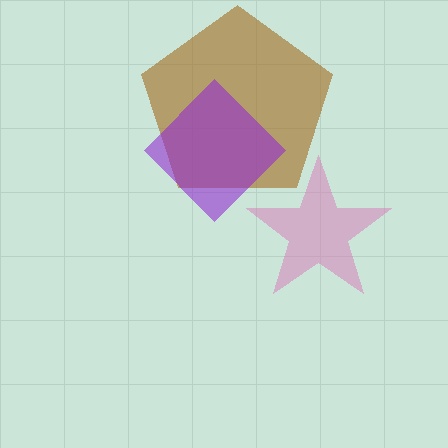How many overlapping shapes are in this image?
There are 3 overlapping shapes in the image.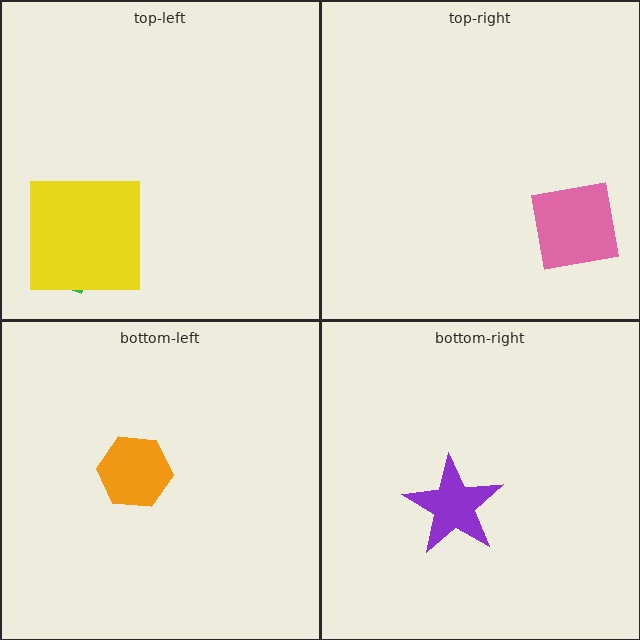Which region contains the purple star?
The bottom-right region.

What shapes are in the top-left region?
The green cross, the yellow square.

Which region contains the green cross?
The top-left region.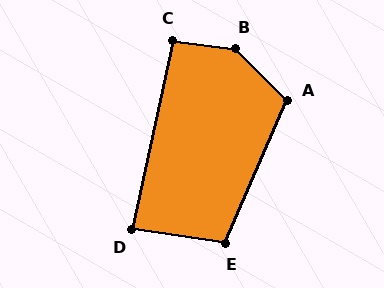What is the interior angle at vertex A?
Approximately 111 degrees (obtuse).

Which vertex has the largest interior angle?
B, at approximately 142 degrees.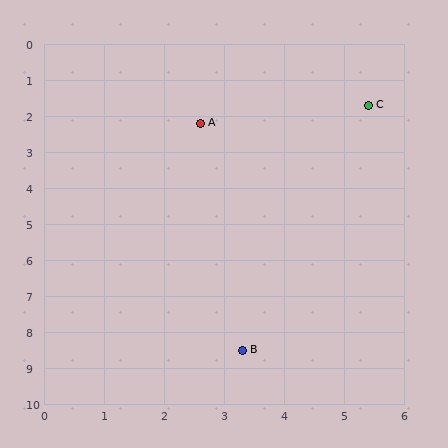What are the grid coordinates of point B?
Point B is at approximately (3.3, 8.5).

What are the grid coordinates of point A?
Point A is at approximately (2.6, 2.2).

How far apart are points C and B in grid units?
Points C and B are about 7.1 grid units apart.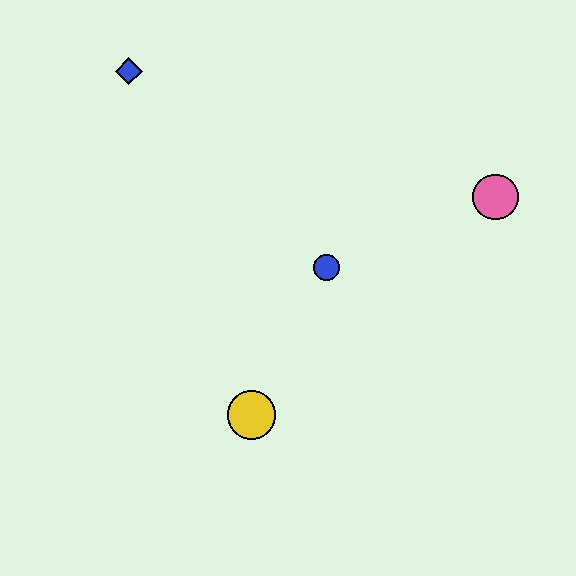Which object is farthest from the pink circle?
The blue diamond is farthest from the pink circle.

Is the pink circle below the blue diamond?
Yes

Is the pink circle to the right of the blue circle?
Yes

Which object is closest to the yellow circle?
The blue circle is closest to the yellow circle.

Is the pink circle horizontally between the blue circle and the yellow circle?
No